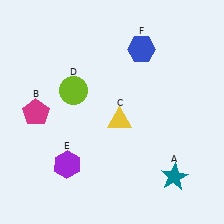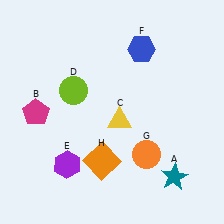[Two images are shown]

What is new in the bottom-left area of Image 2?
An orange square (H) was added in the bottom-left area of Image 2.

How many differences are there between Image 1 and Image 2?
There are 2 differences between the two images.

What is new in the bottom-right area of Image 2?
An orange circle (G) was added in the bottom-right area of Image 2.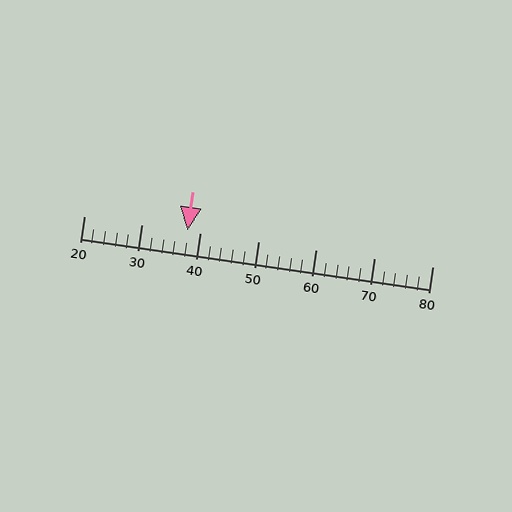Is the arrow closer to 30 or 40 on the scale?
The arrow is closer to 40.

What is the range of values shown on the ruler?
The ruler shows values from 20 to 80.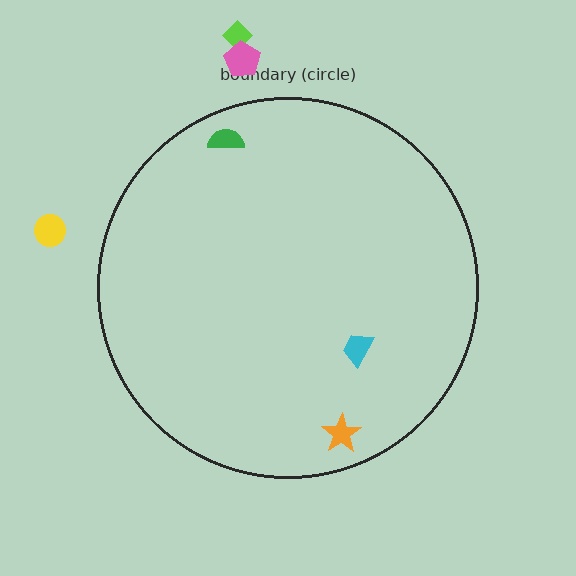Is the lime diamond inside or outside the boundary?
Outside.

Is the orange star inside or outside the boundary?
Inside.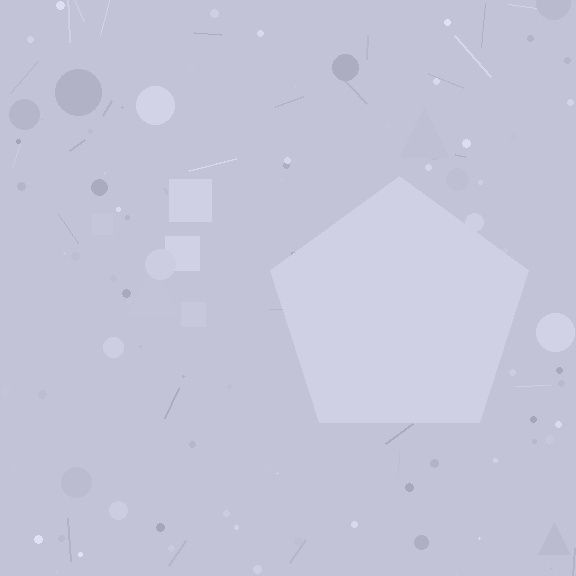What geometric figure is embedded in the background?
A pentagon is embedded in the background.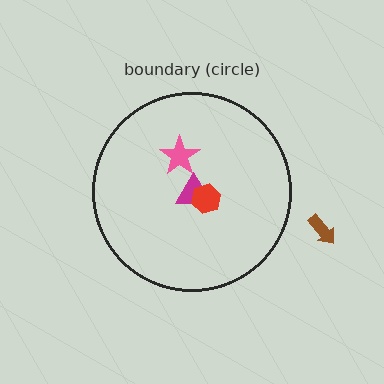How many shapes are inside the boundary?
3 inside, 1 outside.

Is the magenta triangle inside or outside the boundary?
Inside.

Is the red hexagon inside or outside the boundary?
Inside.